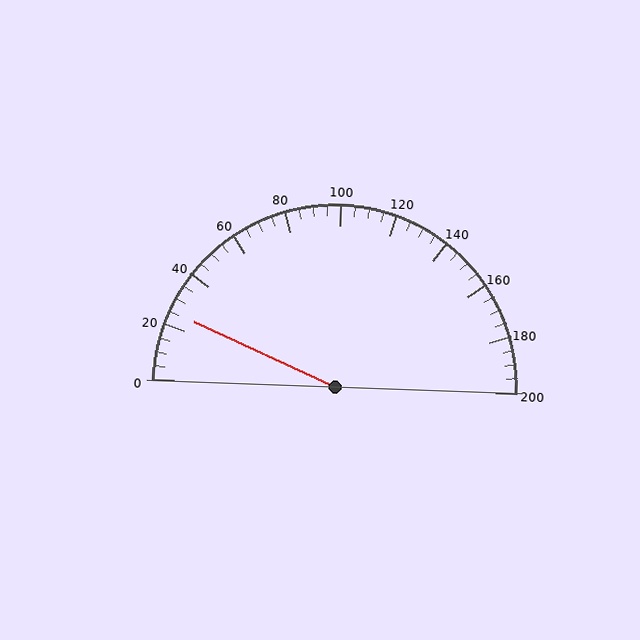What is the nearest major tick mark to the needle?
The nearest major tick mark is 20.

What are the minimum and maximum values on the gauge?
The gauge ranges from 0 to 200.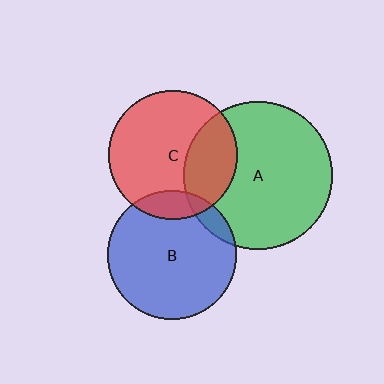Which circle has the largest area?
Circle A (green).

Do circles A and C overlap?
Yes.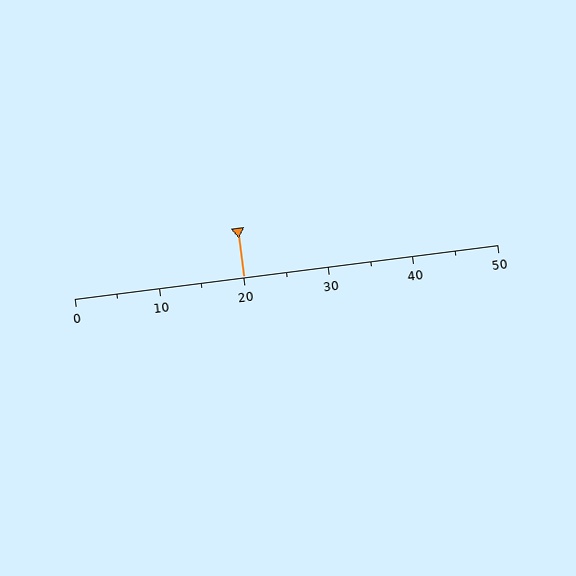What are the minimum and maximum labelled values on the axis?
The axis runs from 0 to 50.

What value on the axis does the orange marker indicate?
The marker indicates approximately 20.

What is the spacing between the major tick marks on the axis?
The major ticks are spaced 10 apart.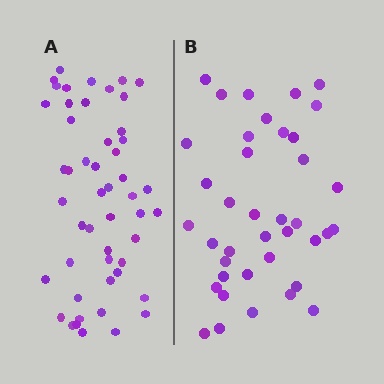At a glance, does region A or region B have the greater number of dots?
Region A (the left region) has more dots.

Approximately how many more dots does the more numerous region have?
Region A has roughly 12 or so more dots than region B.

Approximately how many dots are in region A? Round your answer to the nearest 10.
About 50 dots.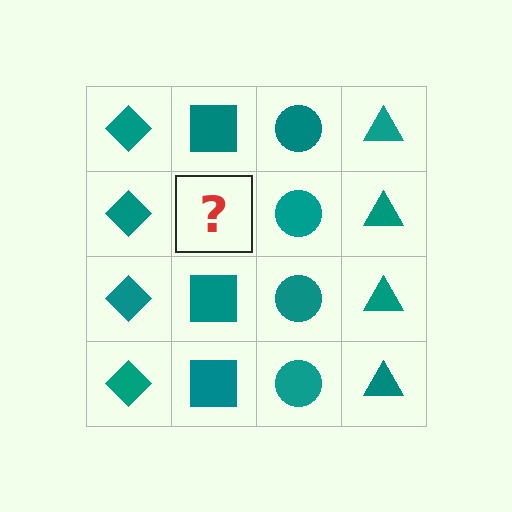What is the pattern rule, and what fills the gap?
The rule is that each column has a consistent shape. The gap should be filled with a teal square.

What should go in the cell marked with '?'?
The missing cell should contain a teal square.